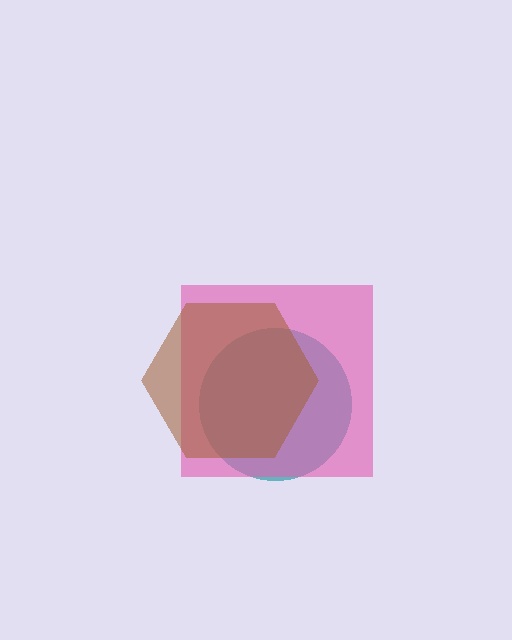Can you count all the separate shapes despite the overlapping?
Yes, there are 3 separate shapes.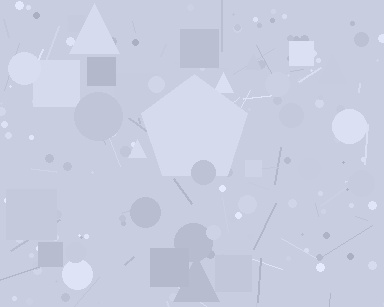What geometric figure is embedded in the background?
A pentagon is embedded in the background.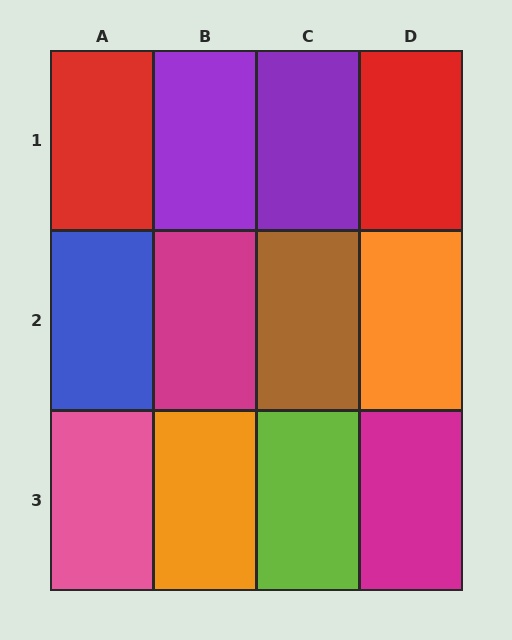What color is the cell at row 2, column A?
Blue.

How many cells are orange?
2 cells are orange.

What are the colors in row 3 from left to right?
Pink, orange, lime, magenta.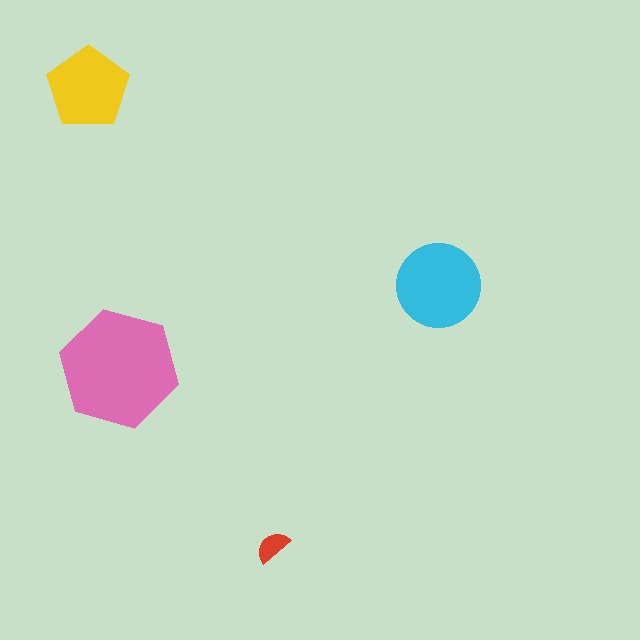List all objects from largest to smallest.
The pink hexagon, the cyan circle, the yellow pentagon, the red semicircle.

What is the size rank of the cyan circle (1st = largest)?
2nd.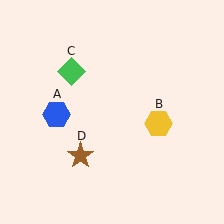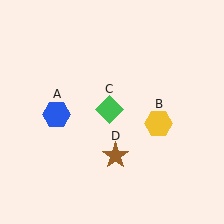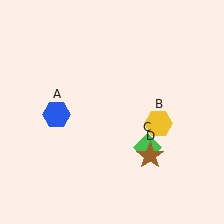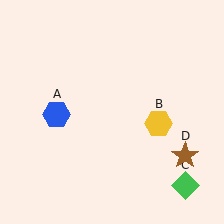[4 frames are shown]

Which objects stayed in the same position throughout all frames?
Blue hexagon (object A) and yellow hexagon (object B) remained stationary.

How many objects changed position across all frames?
2 objects changed position: green diamond (object C), brown star (object D).